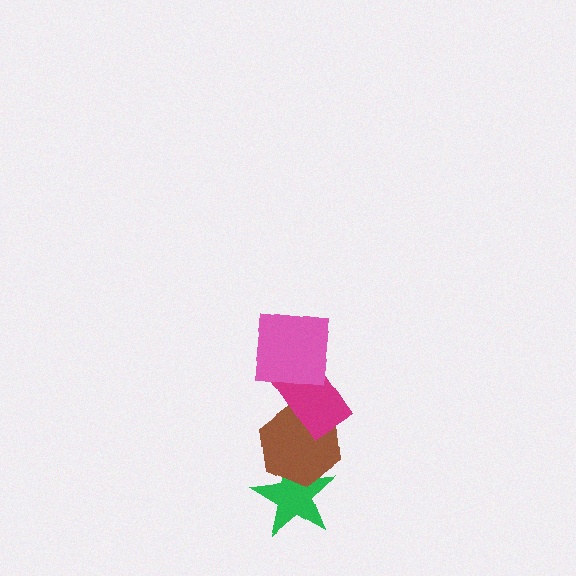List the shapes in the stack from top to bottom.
From top to bottom: the pink square, the magenta rectangle, the brown hexagon, the green star.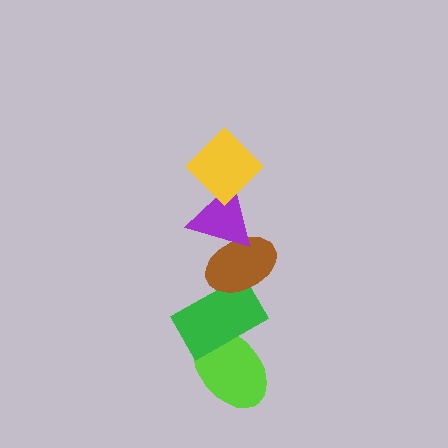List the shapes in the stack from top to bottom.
From top to bottom: the yellow diamond, the purple triangle, the brown ellipse, the green rectangle, the lime ellipse.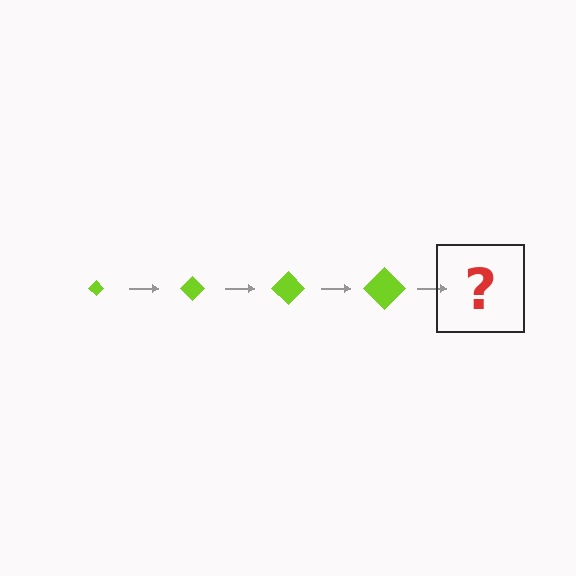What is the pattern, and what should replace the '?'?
The pattern is that the diamond gets progressively larger each step. The '?' should be a lime diamond, larger than the previous one.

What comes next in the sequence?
The next element should be a lime diamond, larger than the previous one.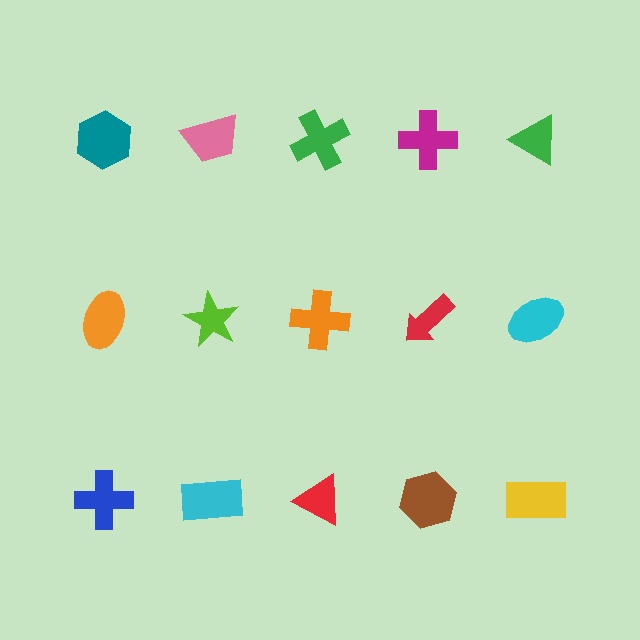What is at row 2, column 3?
An orange cross.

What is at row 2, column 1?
An orange ellipse.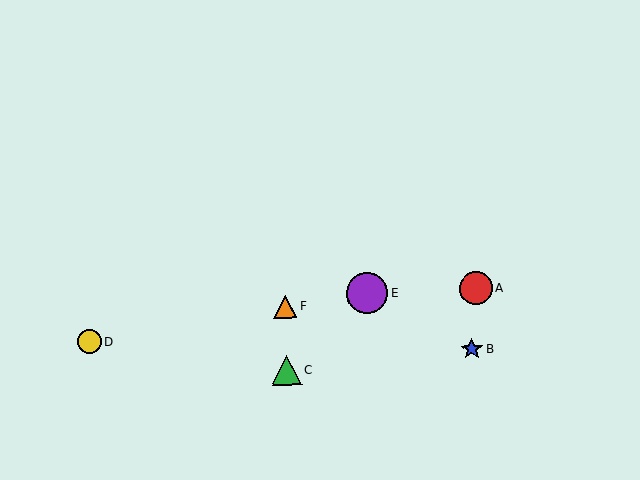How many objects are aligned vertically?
2 objects (C, F) are aligned vertically.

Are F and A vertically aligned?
No, F is at x≈286 and A is at x≈476.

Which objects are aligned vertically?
Objects C, F are aligned vertically.